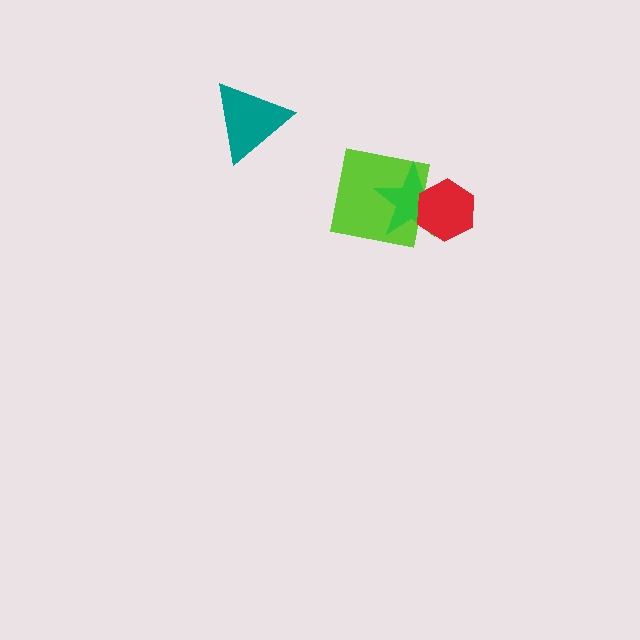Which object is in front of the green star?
The red hexagon is in front of the green star.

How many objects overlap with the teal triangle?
0 objects overlap with the teal triangle.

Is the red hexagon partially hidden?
No, no other shape covers it.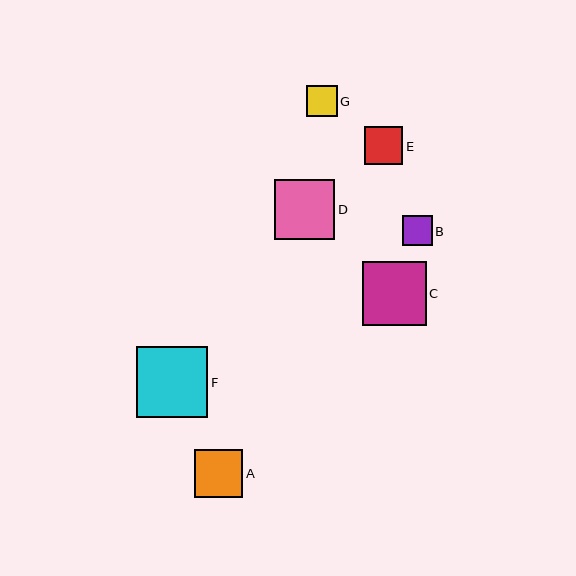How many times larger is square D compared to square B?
Square D is approximately 2.0 times the size of square B.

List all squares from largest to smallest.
From largest to smallest: F, C, D, A, E, G, B.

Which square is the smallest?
Square B is the smallest with a size of approximately 30 pixels.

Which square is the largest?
Square F is the largest with a size of approximately 71 pixels.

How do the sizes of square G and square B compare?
Square G and square B are approximately the same size.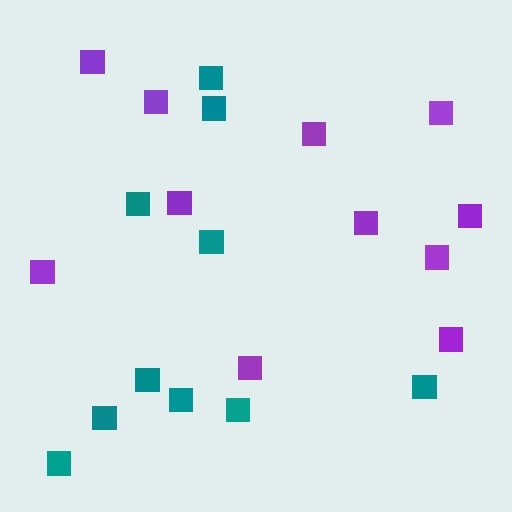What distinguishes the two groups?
There are 2 groups: one group of teal squares (10) and one group of purple squares (11).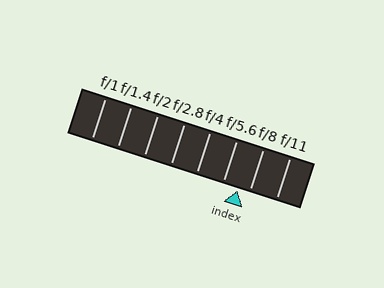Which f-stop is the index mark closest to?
The index mark is closest to f/8.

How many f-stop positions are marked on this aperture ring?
There are 8 f-stop positions marked.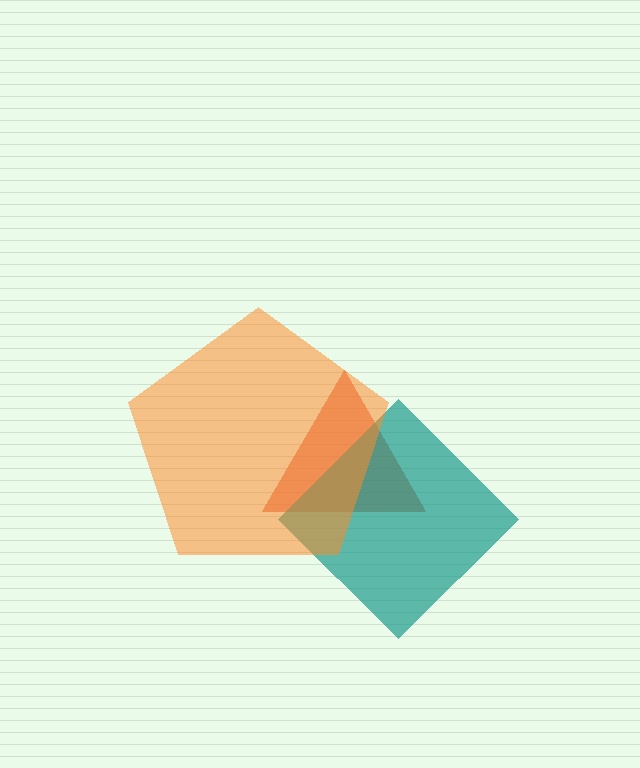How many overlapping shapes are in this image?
There are 3 overlapping shapes in the image.